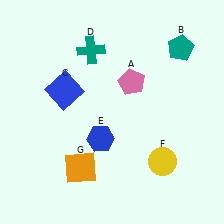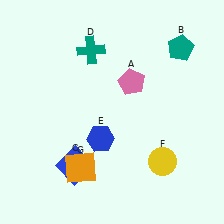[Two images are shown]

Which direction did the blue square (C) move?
The blue square (C) moved down.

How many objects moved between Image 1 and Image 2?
1 object moved between the two images.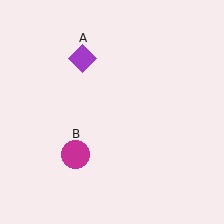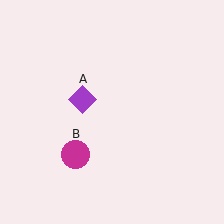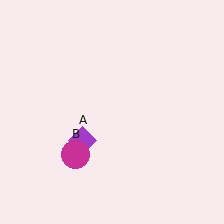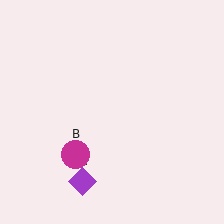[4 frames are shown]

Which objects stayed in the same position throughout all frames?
Magenta circle (object B) remained stationary.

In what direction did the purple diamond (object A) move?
The purple diamond (object A) moved down.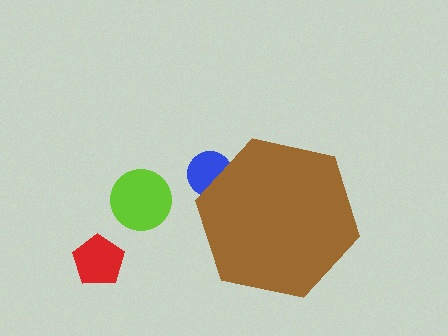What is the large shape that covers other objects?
A brown hexagon.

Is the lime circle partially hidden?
No, the lime circle is fully visible.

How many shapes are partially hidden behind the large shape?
1 shape is partially hidden.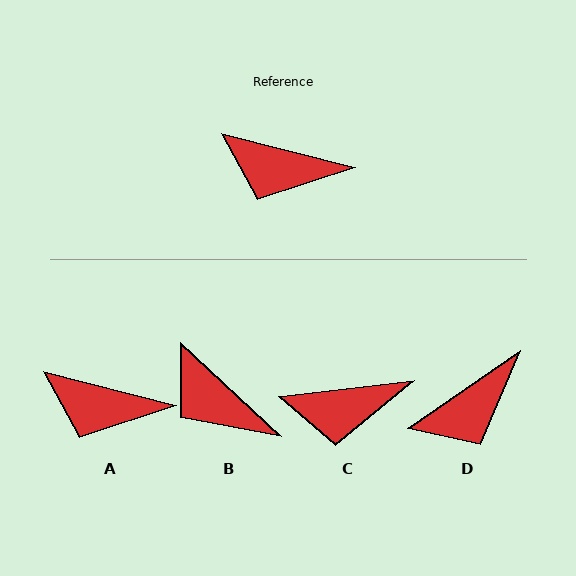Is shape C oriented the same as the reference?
No, it is off by about 21 degrees.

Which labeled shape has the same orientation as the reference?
A.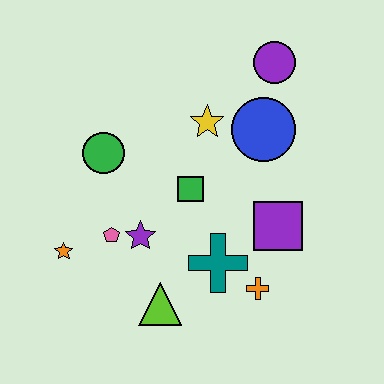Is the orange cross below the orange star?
Yes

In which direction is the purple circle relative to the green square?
The purple circle is above the green square.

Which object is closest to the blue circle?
The yellow star is closest to the blue circle.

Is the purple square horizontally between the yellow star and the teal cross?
No